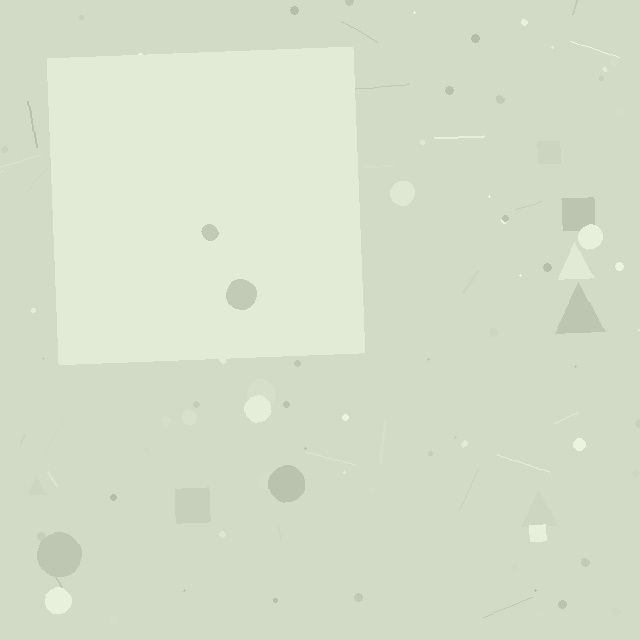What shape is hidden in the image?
A square is hidden in the image.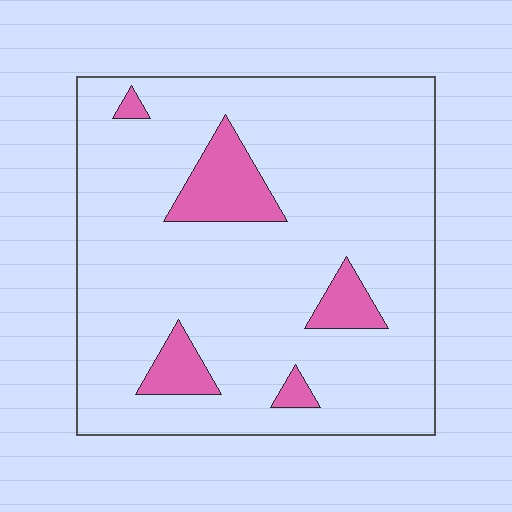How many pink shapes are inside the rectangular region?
5.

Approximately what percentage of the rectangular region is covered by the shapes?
Approximately 10%.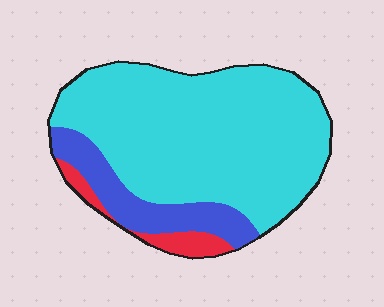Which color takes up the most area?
Cyan, at roughly 75%.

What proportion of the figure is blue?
Blue covers around 15% of the figure.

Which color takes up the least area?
Red, at roughly 5%.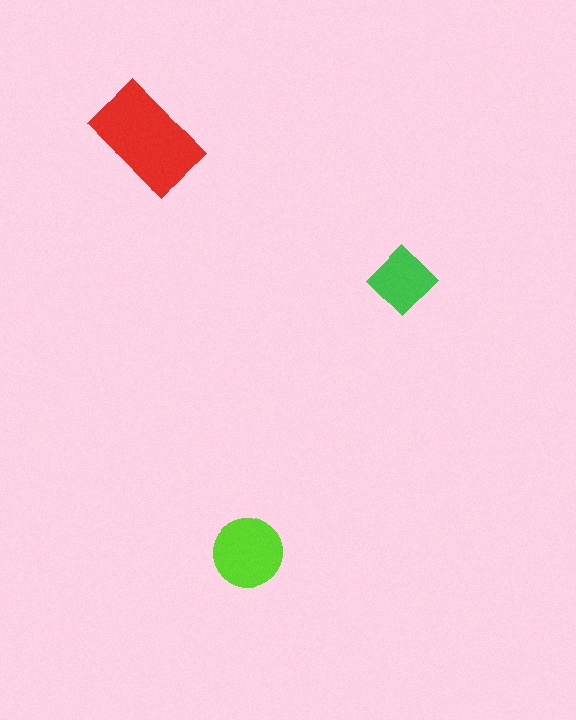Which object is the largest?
The red rectangle.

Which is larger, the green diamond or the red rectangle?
The red rectangle.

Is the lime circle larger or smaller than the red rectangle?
Smaller.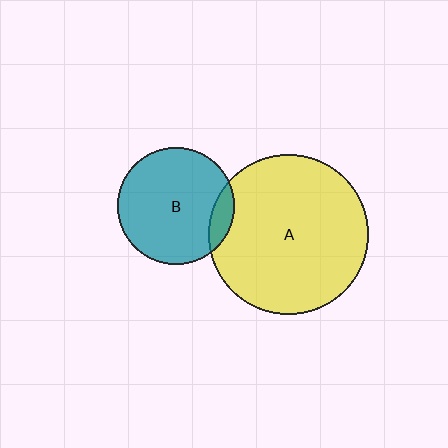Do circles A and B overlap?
Yes.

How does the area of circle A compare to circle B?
Approximately 1.9 times.